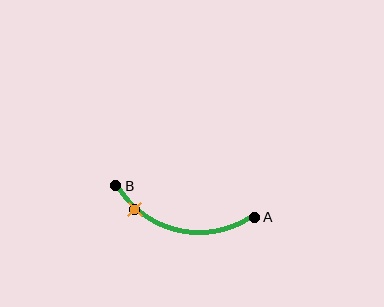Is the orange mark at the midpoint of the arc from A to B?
No. The orange mark lies on the arc but is closer to endpoint B. The arc midpoint would be at the point on the curve equidistant along the arc from both A and B.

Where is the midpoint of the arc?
The arc midpoint is the point on the curve farthest from the straight line joining A and B. It sits below that line.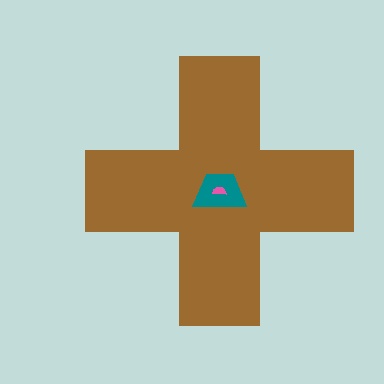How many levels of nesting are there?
3.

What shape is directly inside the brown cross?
The teal trapezoid.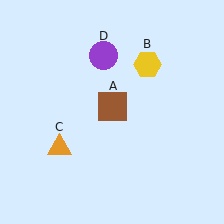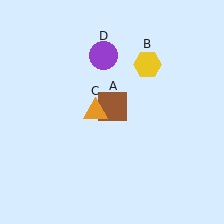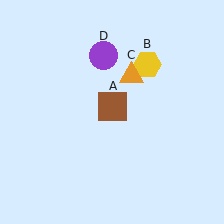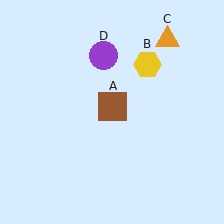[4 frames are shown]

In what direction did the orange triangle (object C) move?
The orange triangle (object C) moved up and to the right.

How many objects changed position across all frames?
1 object changed position: orange triangle (object C).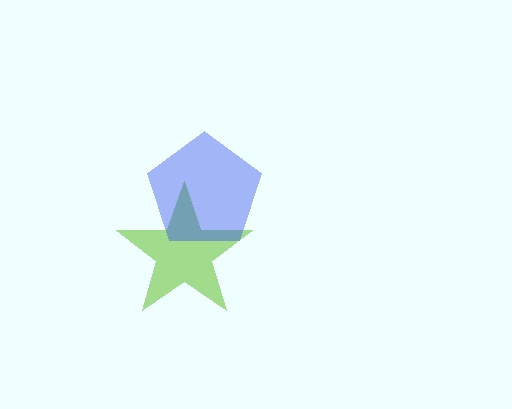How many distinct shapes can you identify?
There are 2 distinct shapes: a lime star, a blue pentagon.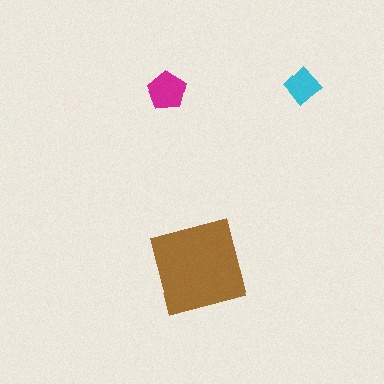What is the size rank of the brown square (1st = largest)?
1st.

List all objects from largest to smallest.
The brown square, the magenta pentagon, the cyan diamond.